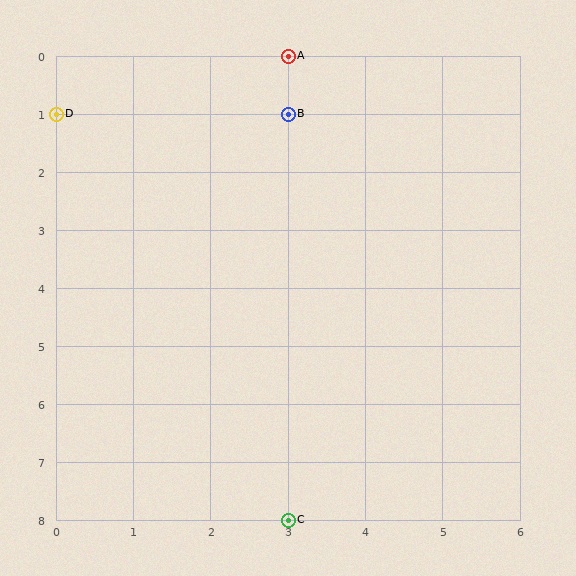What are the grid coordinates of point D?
Point D is at grid coordinates (0, 1).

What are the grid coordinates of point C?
Point C is at grid coordinates (3, 8).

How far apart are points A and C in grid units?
Points A and C are 8 rows apart.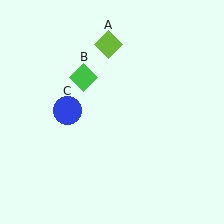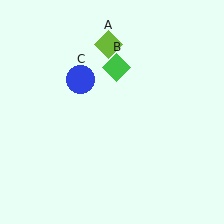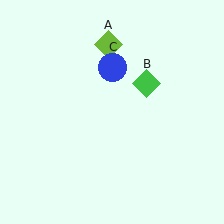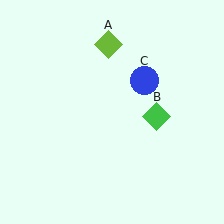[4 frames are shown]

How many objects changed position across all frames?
2 objects changed position: green diamond (object B), blue circle (object C).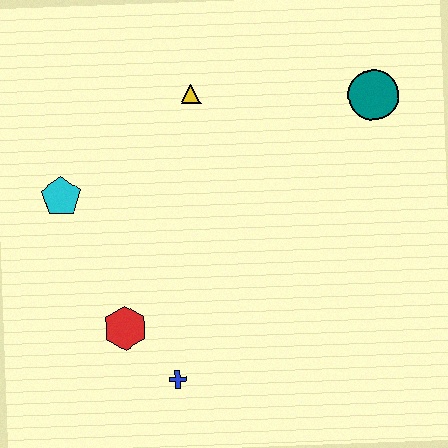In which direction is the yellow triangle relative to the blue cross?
The yellow triangle is above the blue cross.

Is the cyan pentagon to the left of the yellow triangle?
Yes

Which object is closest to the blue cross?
The red hexagon is closest to the blue cross.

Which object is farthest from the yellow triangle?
The blue cross is farthest from the yellow triangle.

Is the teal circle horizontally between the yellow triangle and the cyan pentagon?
No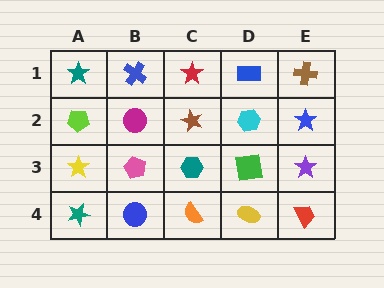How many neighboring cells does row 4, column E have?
2.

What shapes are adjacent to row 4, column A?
A yellow star (row 3, column A), a blue circle (row 4, column B).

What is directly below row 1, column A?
A lime pentagon.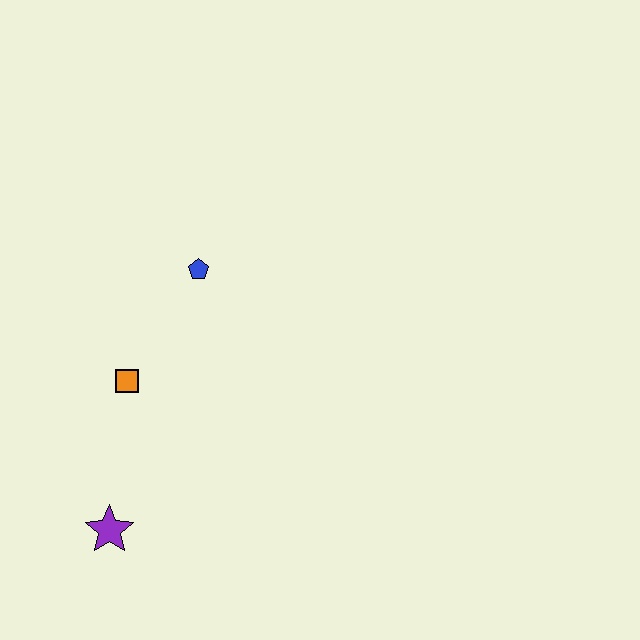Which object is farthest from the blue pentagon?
The purple star is farthest from the blue pentagon.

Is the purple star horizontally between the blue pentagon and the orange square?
No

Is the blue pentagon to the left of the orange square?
No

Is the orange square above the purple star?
Yes